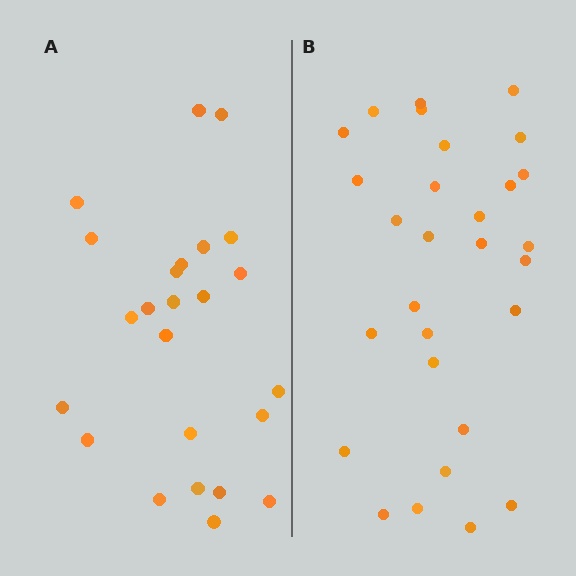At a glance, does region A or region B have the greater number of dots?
Region B (the right region) has more dots.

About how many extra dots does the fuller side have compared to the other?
Region B has about 5 more dots than region A.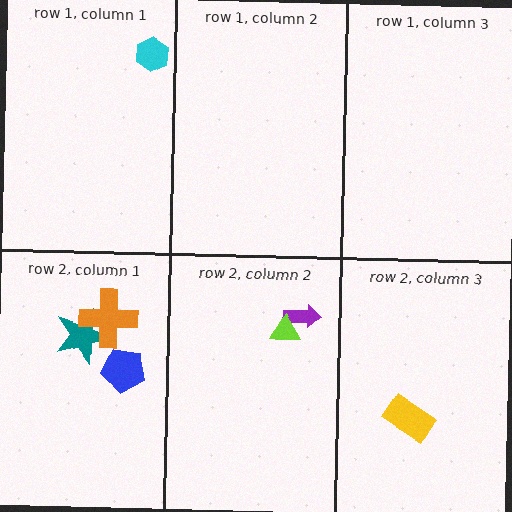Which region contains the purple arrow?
The row 2, column 2 region.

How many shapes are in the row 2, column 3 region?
1.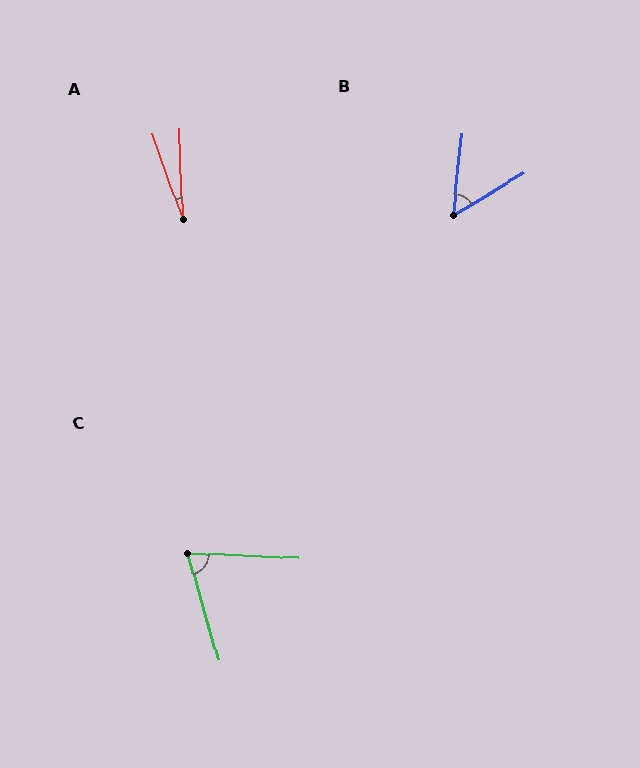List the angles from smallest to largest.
A (18°), B (53°), C (72°).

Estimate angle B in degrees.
Approximately 53 degrees.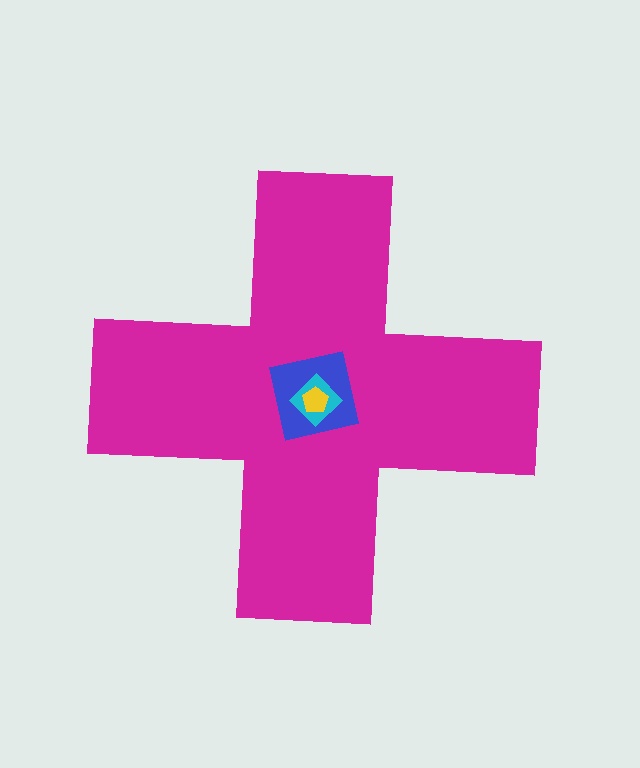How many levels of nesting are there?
4.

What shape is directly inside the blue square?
The cyan diamond.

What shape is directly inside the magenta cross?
The blue square.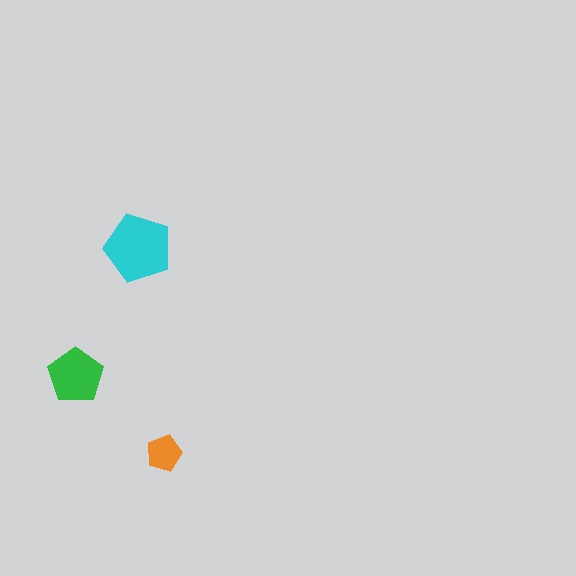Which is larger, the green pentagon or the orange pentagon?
The green one.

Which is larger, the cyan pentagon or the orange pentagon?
The cyan one.